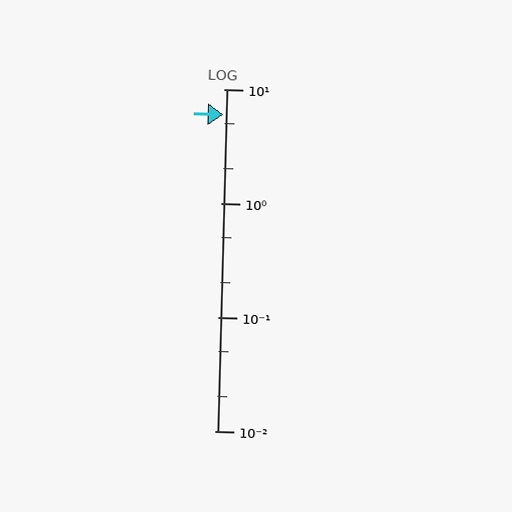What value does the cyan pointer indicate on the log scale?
The pointer indicates approximately 6.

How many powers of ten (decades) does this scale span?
The scale spans 3 decades, from 0.01 to 10.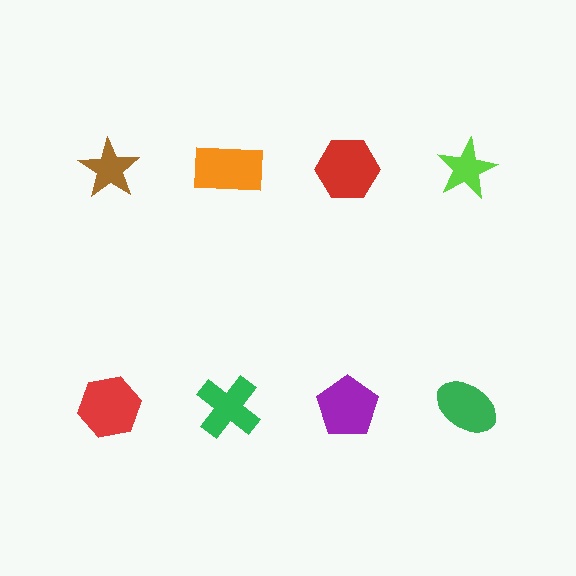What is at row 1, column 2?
An orange rectangle.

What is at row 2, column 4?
A green ellipse.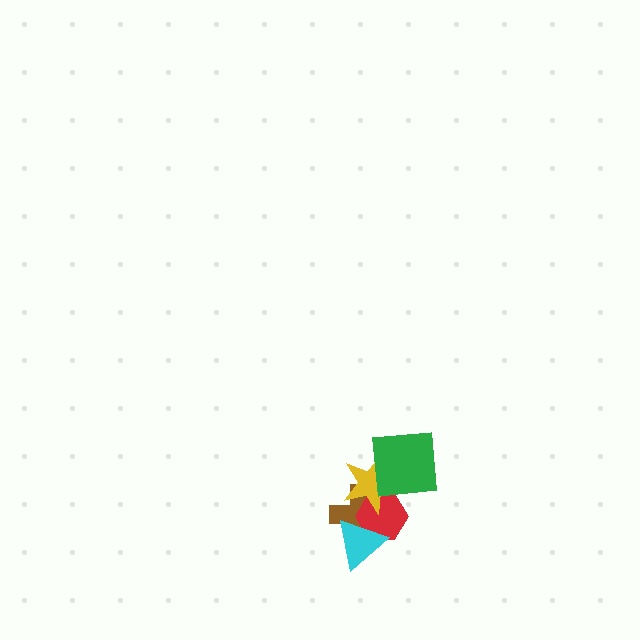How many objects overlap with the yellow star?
3 objects overlap with the yellow star.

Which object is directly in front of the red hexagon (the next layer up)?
The yellow star is directly in front of the red hexagon.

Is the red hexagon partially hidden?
Yes, it is partially covered by another shape.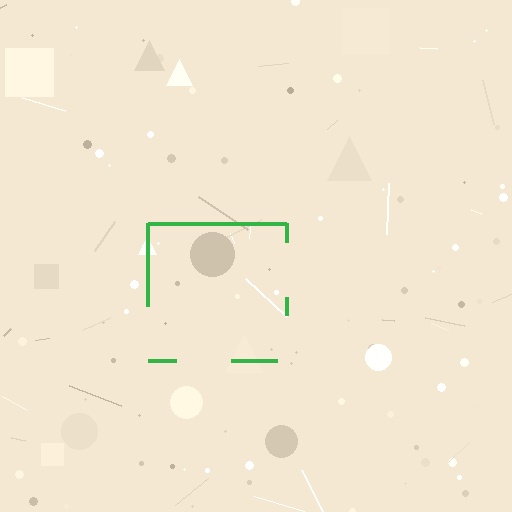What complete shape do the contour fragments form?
The contour fragments form a square.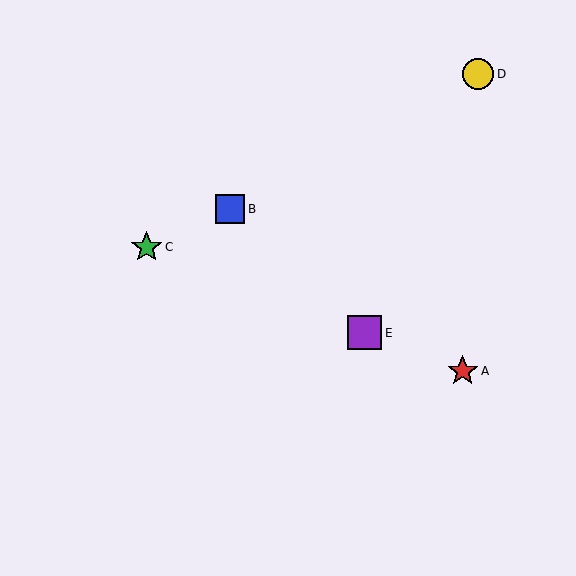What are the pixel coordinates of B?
Object B is at (230, 209).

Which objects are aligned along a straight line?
Objects A, C, E are aligned along a straight line.